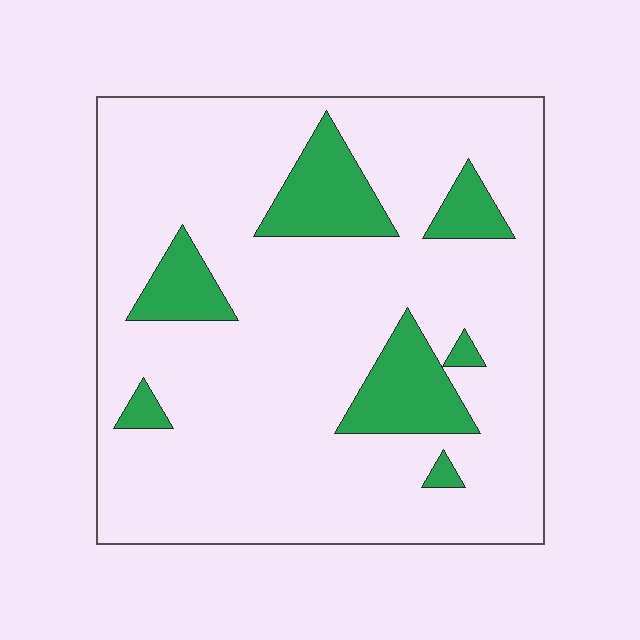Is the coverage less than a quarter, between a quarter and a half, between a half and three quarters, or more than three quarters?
Less than a quarter.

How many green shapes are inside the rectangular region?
7.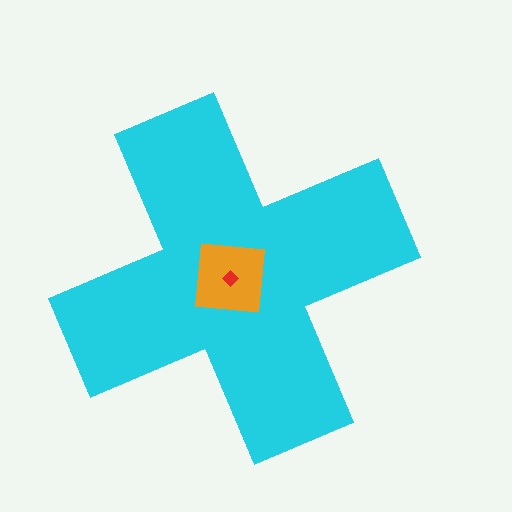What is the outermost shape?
The cyan cross.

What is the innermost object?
The red diamond.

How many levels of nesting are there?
3.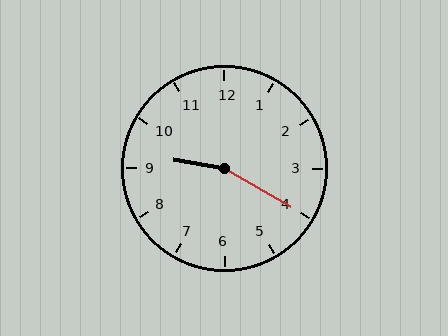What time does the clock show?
9:20.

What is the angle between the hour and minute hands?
Approximately 160 degrees.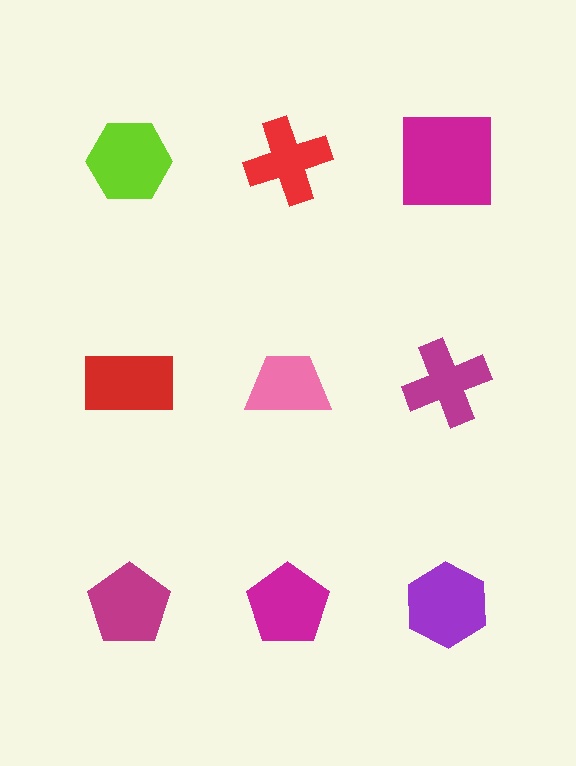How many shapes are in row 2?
3 shapes.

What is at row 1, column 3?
A magenta square.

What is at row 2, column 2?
A pink trapezoid.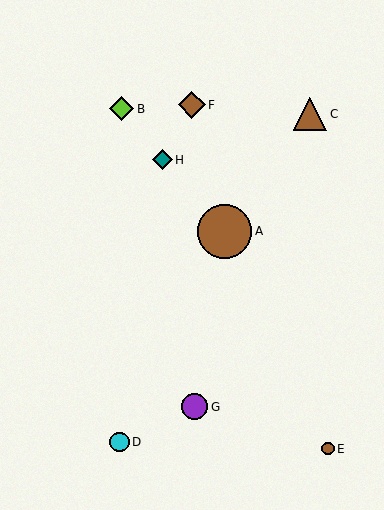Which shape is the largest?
The brown circle (labeled A) is the largest.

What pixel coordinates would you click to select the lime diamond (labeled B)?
Click at (122, 109) to select the lime diamond B.